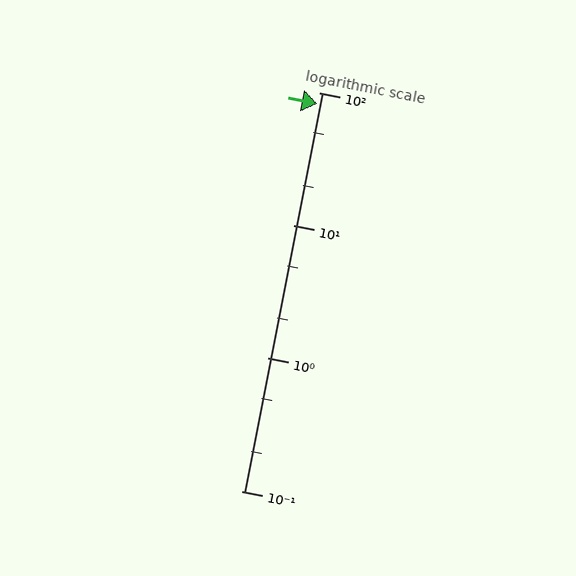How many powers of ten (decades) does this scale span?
The scale spans 3 decades, from 0.1 to 100.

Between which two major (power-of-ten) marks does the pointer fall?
The pointer is between 10 and 100.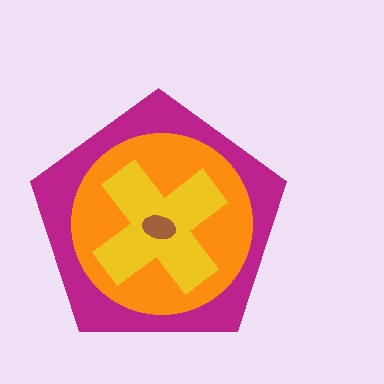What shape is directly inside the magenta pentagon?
The orange circle.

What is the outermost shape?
The magenta pentagon.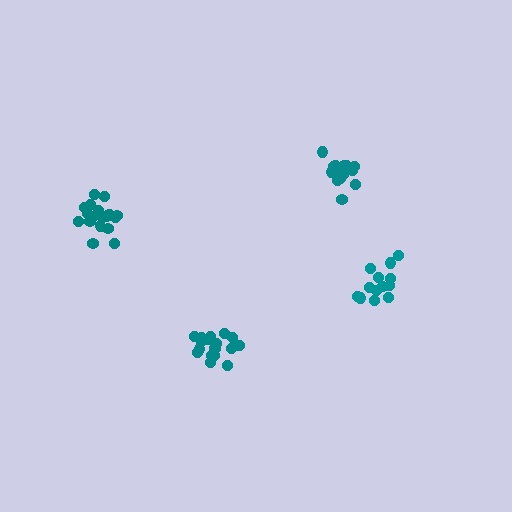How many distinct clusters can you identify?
There are 4 distinct clusters.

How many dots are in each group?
Group 1: 14 dots, Group 2: 13 dots, Group 3: 18 dots, Group 4: 17 dots (62 total).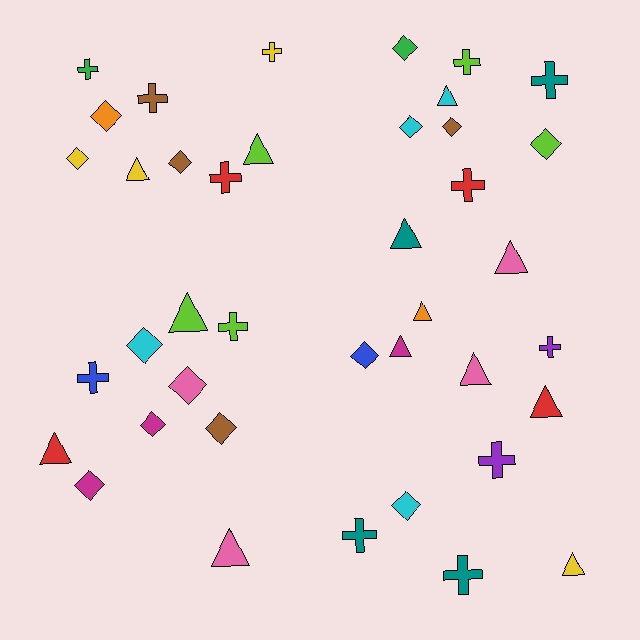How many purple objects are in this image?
There are 2 purple objects.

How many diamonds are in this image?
There are 14 diamonds.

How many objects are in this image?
There are 40 objects.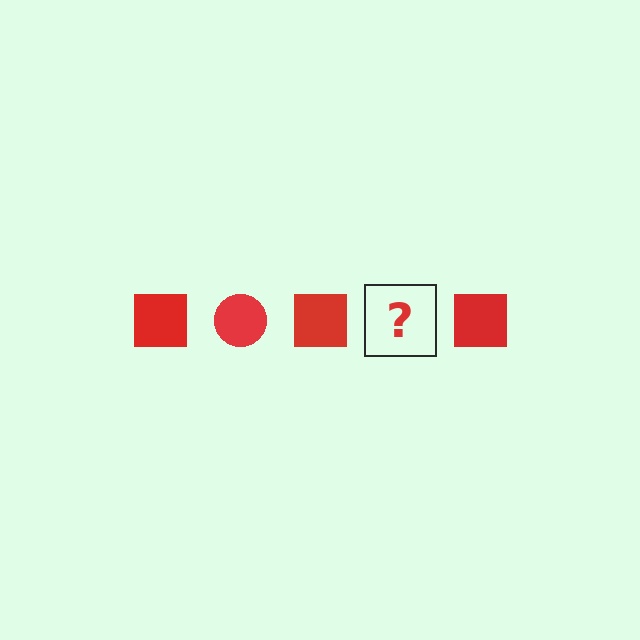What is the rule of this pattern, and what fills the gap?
The rule is that the pattern cycles through square, circle shapes in red. The gap should be filled with a red circle.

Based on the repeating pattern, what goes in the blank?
The blank should be a red circle.